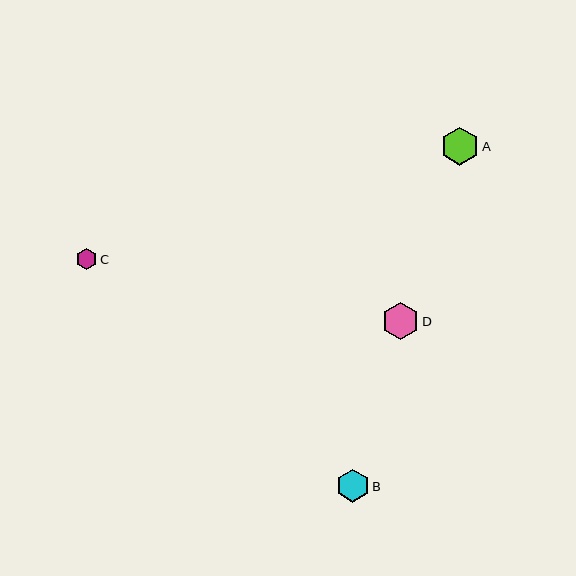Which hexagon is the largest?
Hexagon A is the largest with a size of approximately 38 pixels.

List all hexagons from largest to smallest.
From largest to smallest: A, D, B, C.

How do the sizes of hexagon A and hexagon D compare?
Hexagon A and hexagon D are approximately the same size.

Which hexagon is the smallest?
Hexagon C is the smallest with a size of approximately 21 pixels.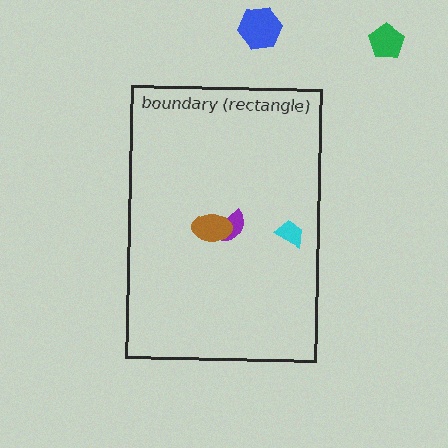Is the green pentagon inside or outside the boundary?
Outside.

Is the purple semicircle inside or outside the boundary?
Inside.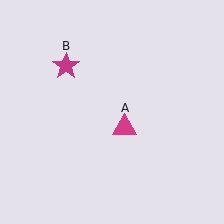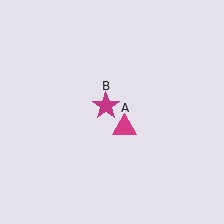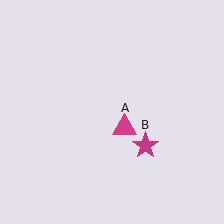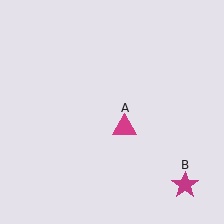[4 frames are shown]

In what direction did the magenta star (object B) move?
The magenta star (object B) moved down and to the right.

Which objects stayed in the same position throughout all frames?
Magenta triangle (object A) remained stationary.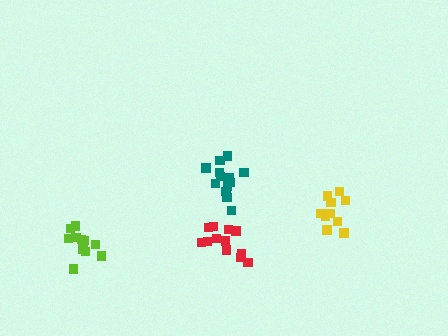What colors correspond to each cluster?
The clusters are colored: yellow, lime, teal, red.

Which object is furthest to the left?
The lime cluster is leftmost.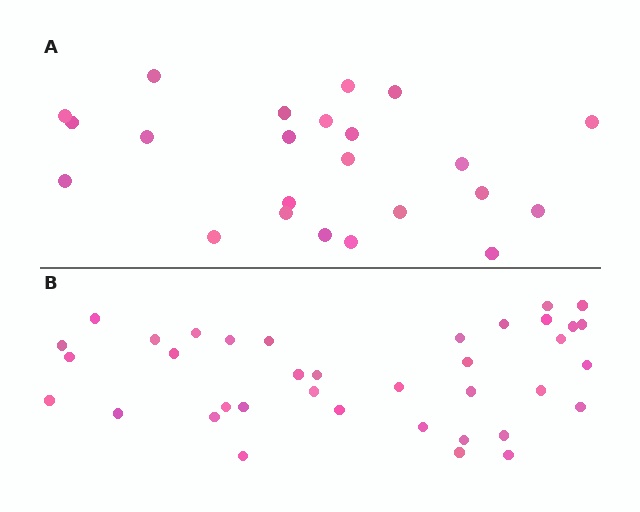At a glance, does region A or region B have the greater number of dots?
Region B (the bottom region) has more dots.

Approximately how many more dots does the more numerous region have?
Region B has approximately 15 more dots than region A.